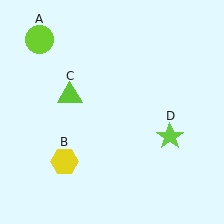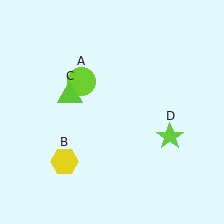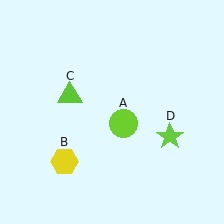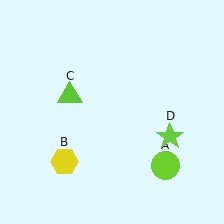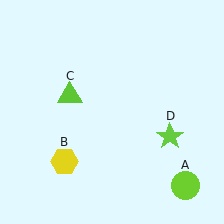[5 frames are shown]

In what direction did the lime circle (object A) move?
The lime circle (object A) moved down and to the right.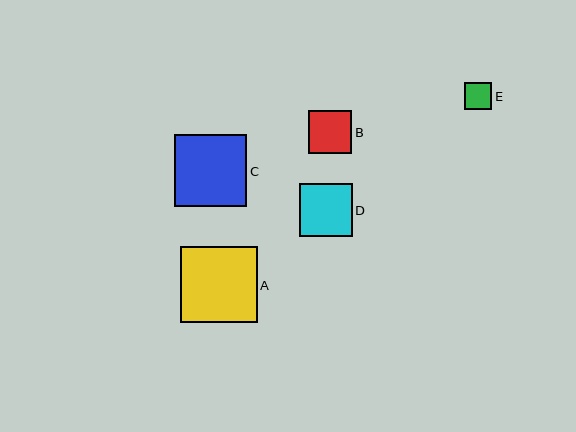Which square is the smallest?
Square E is the smallest with a size of approximately 28 pixels.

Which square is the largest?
Square A is the largest with a size of approximately 76 pixels.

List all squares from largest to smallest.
From largest to smallest: A, C, D, B, E.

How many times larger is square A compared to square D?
Square A is approximately 1.4 times the size of square D.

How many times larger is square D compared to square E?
Square D is approximately 1.9 times the size of square E.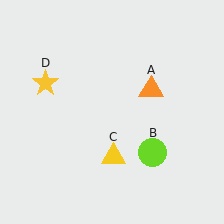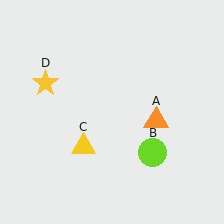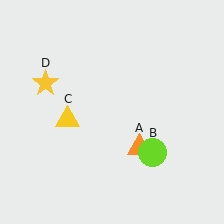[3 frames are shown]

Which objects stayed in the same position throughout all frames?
Lime circle (object B) and yellow star (object D) remained stationary.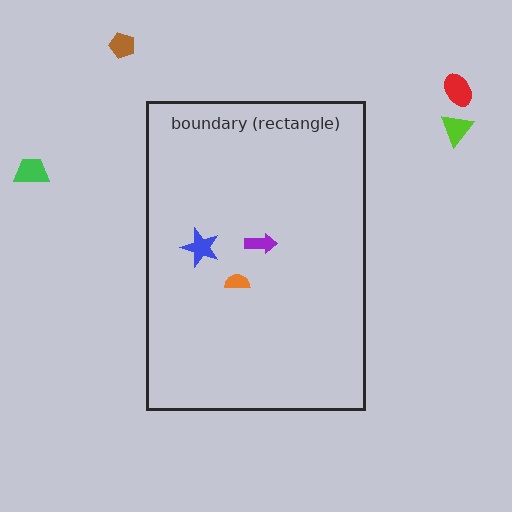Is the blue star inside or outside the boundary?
Inside.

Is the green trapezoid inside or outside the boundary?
Outside.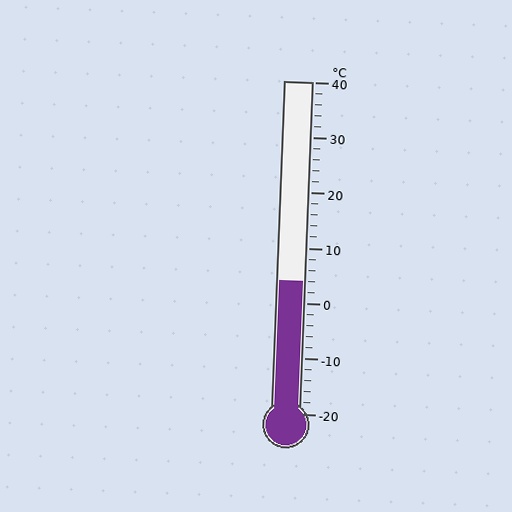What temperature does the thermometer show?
The thermometer shows approximately 4°C.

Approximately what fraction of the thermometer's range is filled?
The thermometer is filled to approximately 40% of its range.